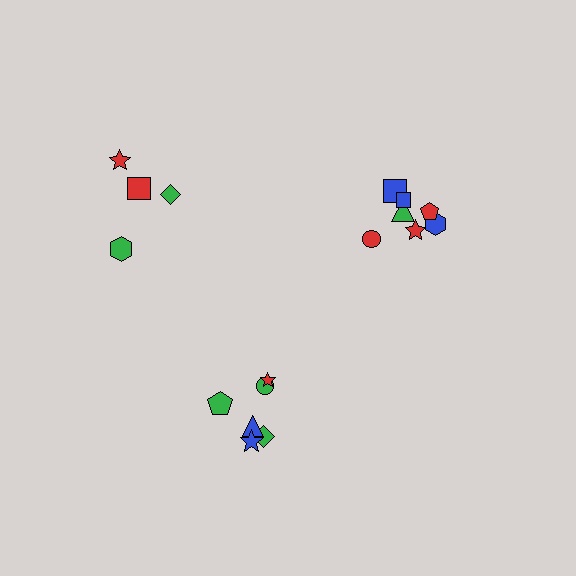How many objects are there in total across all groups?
There are 17 objects.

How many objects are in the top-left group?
There are 4 objects.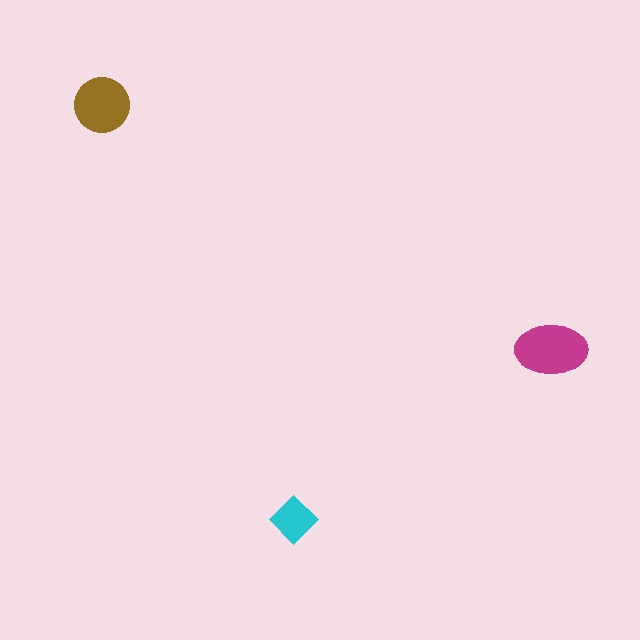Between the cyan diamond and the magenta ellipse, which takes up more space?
The magenta ellipse.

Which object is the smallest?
The cyan diamond.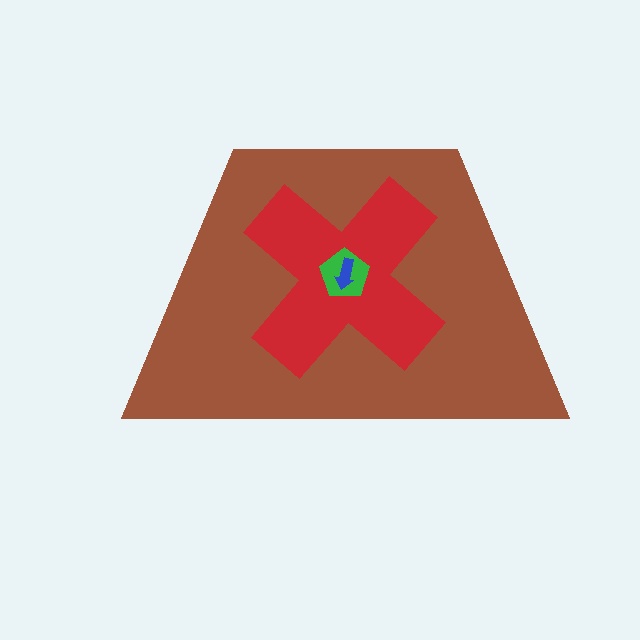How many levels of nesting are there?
4.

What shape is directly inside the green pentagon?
The blue arrow.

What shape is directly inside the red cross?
The green pentagon.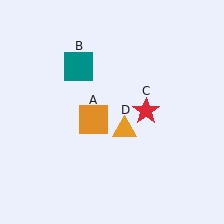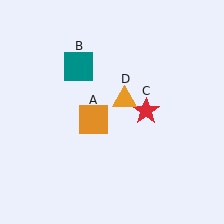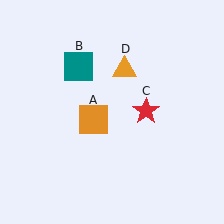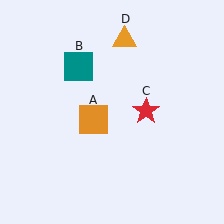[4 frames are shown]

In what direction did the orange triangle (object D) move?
The orange triangle (object D) moved up.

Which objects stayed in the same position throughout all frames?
Orange square (object A) and teal square (object B) and red star (object C) remained stationary.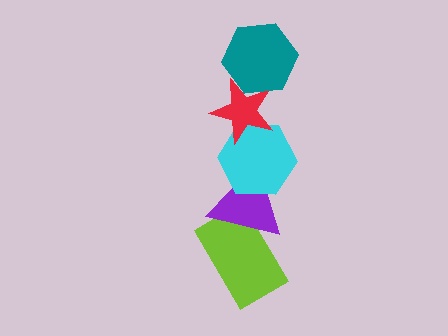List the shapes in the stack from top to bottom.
From top to bottom: the teal hexagon, the red star, the cyan hexagon, the purple triangle, the lime rectangle.